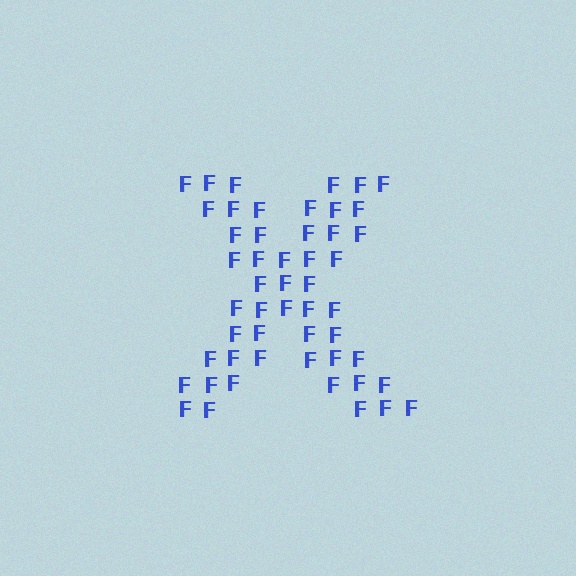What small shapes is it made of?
It is made of small letter F's.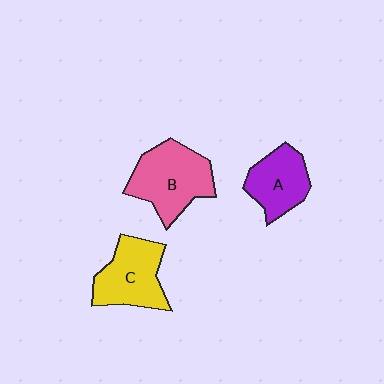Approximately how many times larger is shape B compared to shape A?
Approximately 1.4 times.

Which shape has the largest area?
Shape B (pink).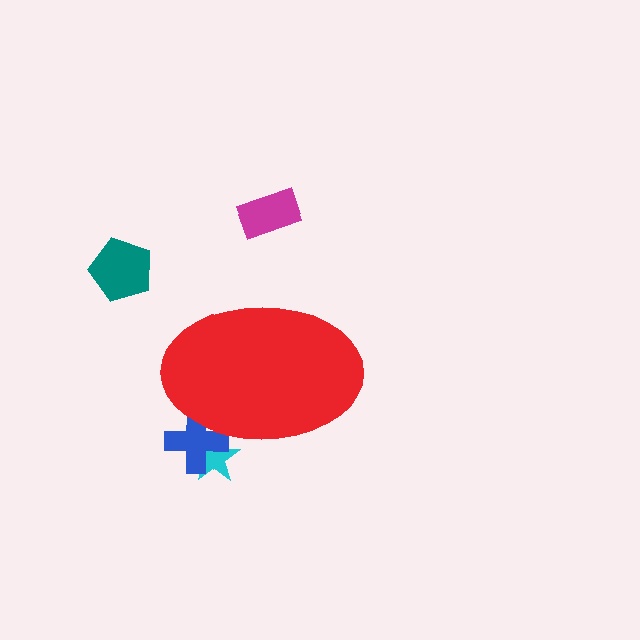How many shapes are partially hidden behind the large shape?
2 shapes are partially hidden.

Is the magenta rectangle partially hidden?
No, the magenta rectangle is fully visible.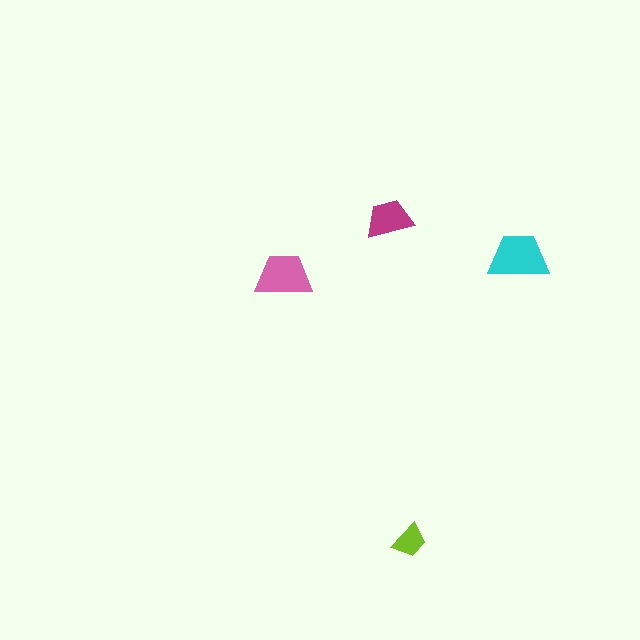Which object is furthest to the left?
The pink trapezoid is leftmost.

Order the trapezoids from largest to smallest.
the cyan one, the pink one, the magenta one, the lime one.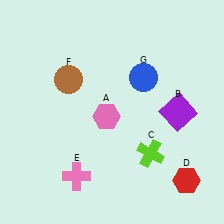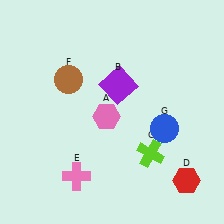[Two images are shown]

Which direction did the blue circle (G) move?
The blue circle (G) moved down.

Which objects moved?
The objects that moved are: the purple square (B), the blue circle (G).